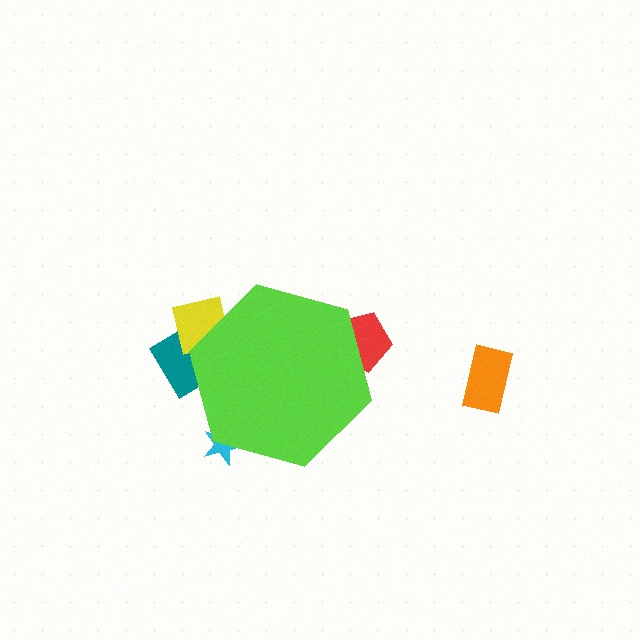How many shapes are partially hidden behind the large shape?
4 shapes are partially hidden.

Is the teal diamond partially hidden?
Yes, the teal diamond is partially hidden behind the lime hexagon.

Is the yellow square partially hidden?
Yes, the yellow square is partially hidden behind the lime hexagon.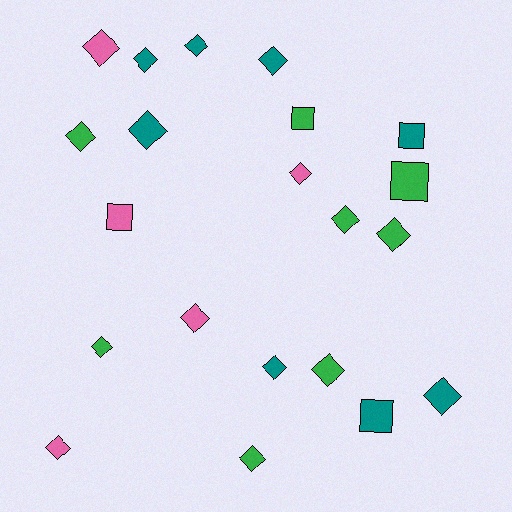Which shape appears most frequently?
Diamond, with 16 objects.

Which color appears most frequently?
Green, with 8 objects.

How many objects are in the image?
There are 21 objects.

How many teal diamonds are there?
There are 6 teal diamonds.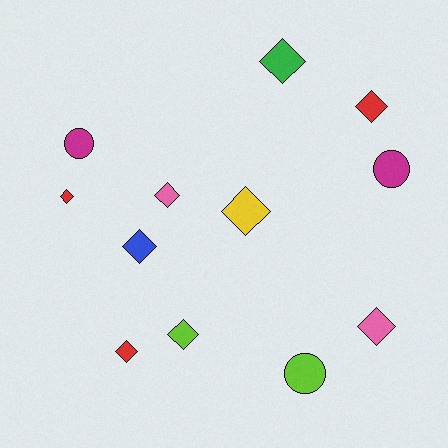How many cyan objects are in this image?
There are no cyan objects.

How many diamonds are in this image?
There are 9 diamonds.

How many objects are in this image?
There are 12 objects.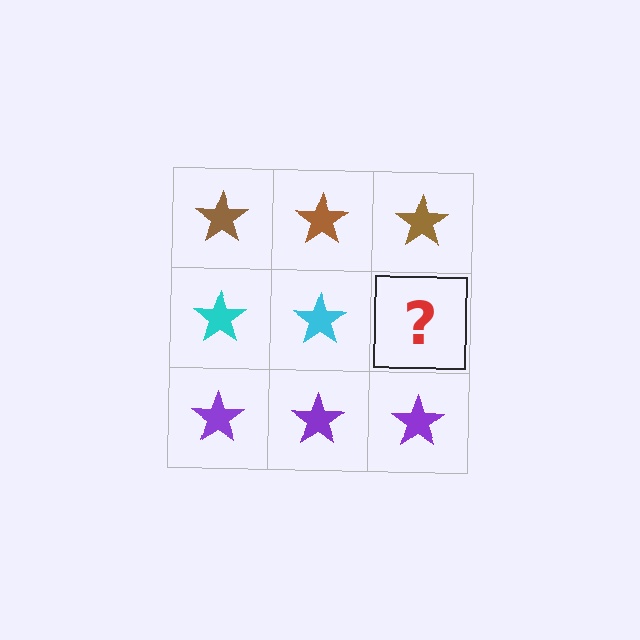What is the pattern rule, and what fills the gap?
The rule is that each row has a consistent color. The gap should be filled with a cyan star.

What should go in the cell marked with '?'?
The missing cell should contain a cyan star.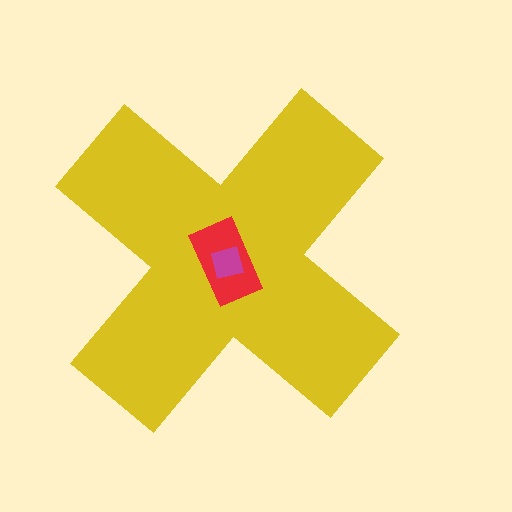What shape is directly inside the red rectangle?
The magenta square.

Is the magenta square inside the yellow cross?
Yes.